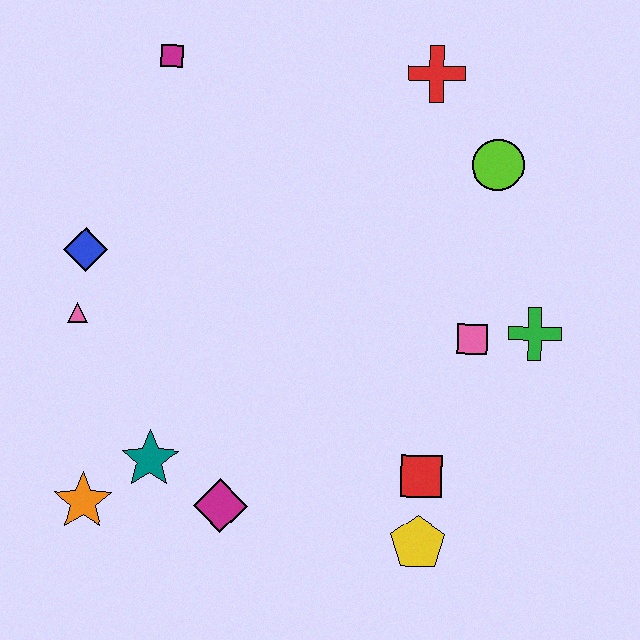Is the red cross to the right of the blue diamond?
Yes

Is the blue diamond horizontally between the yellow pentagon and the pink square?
No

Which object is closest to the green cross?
The pink square is closest to the green cross.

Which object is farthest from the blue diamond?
The green cross is farthest from the blue diamond.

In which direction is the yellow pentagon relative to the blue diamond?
The yellow pentagon is to the right of the blue diamond.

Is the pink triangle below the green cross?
No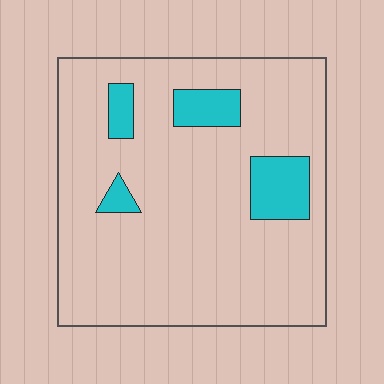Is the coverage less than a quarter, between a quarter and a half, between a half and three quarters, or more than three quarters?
Less than a quarter.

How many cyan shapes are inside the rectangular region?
4.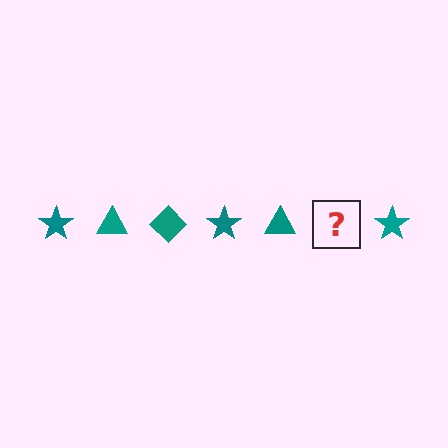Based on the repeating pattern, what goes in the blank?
The blank should be a teal diamond.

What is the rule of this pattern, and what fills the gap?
The rule is that the pattern cycles through star, triangle, diamond shapes in teal. The gap should be filled with a teal diamond.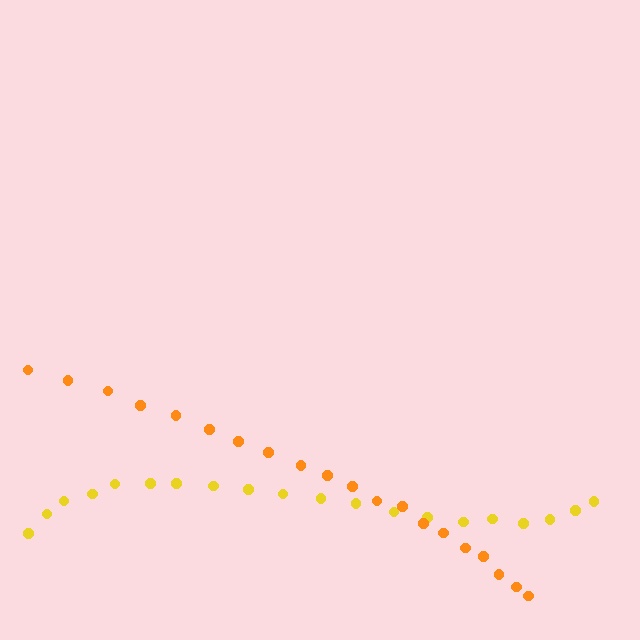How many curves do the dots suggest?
There are 2 distinct paths.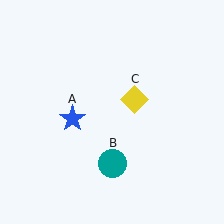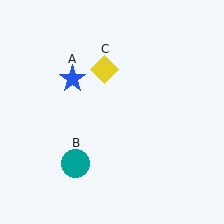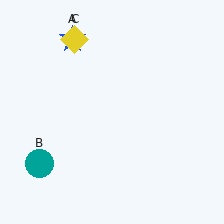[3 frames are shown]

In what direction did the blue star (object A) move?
The blue star (object A) moved up.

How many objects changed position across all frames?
3 objects changed position: blue star (object A), teal circle (object B), yellow diamond (object C).